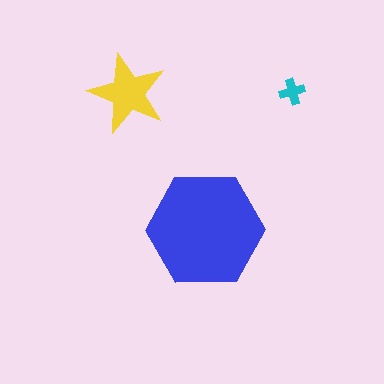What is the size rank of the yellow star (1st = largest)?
2nd.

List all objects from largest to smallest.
The blue hexagon, the yellow star, the cyan cross.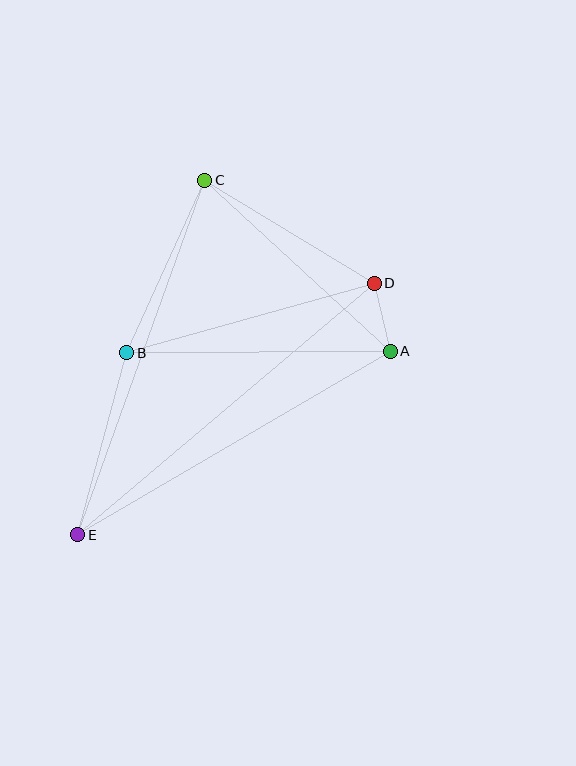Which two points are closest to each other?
Points A and D are closest to each other.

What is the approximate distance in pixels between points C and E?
The distance between C and E is approximately 377 pixels.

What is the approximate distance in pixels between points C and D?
The distance between C and D is approximately 199 pixels.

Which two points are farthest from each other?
Points D and E are farthest from each other.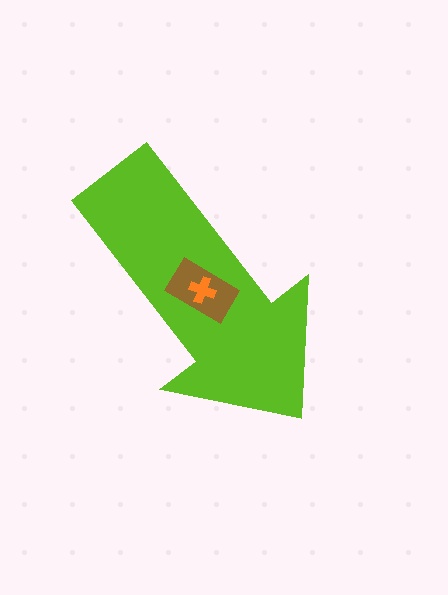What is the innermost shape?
The orange cross.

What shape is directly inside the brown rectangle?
The orange cross.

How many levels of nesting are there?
3.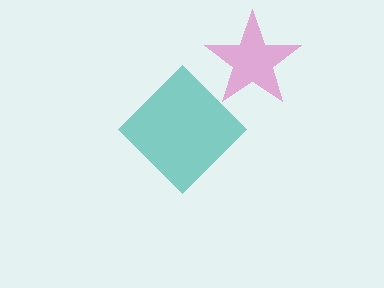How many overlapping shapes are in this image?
There are 2 overlapping shapes in the image.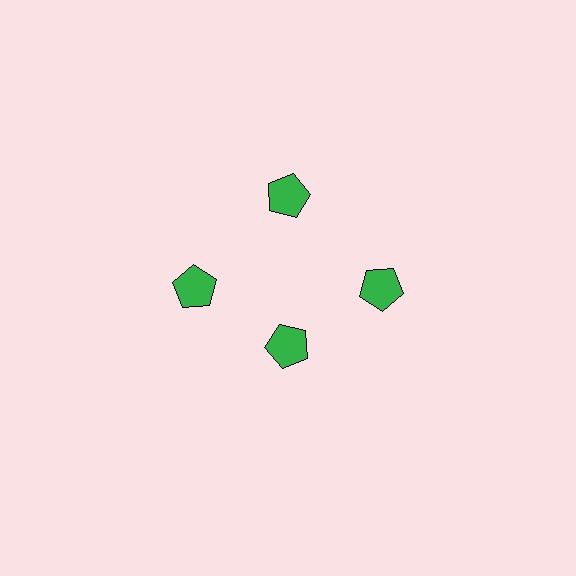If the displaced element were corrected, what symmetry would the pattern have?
It would have 4-fold rotational symmetry — the pattern would map onto itself every 90 degrees.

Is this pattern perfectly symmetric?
No. The 4 green pentagons are arranged in a ring, but one element near the 6 o'clock position is pulled inward toward the center, breaking the 4-fold rotational symmetry.